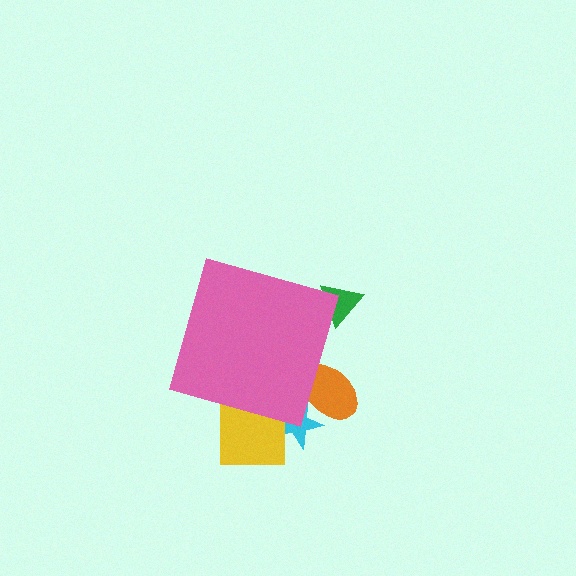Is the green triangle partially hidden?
Yes, the green triangle is partially hidden behind the pink diamond.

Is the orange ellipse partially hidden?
Yes, the orange ellipse is partially hidden behind the pink diamond.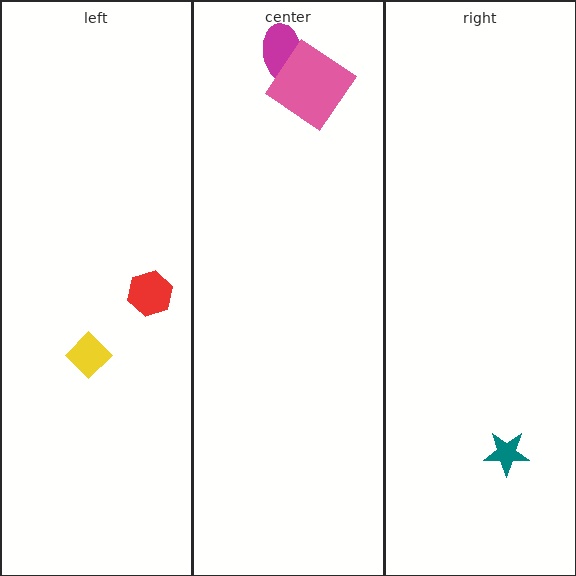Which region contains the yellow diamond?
The left region.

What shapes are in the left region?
The red hexagon, the yellow diamond.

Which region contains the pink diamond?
The center region.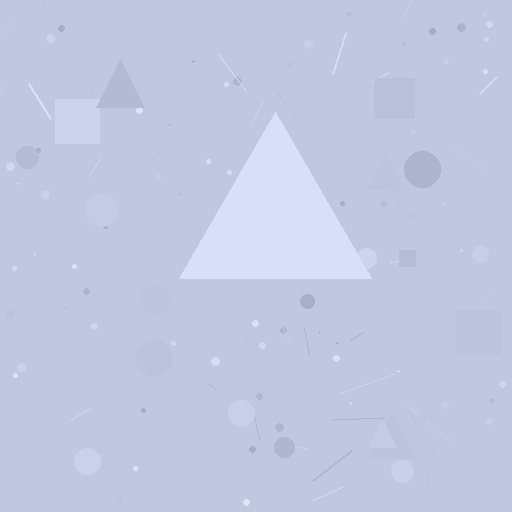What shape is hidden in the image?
A triangle is hidden in the image.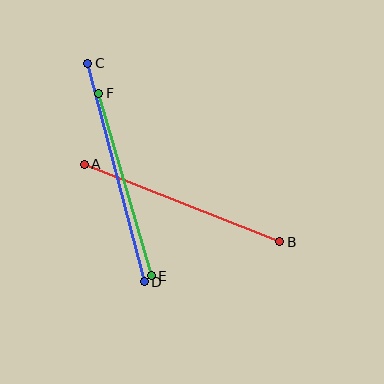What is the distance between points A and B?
The distance is approximately 210 pixels.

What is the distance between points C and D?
The distance is approximately 225 pixels.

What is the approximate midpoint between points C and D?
The midpoint is at approximately (116, 173) pixels.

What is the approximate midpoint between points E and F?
The midpoint is at approximately (125, 184) pixels.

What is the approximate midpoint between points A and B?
The midpoint is at approximately (182, 203) pixels.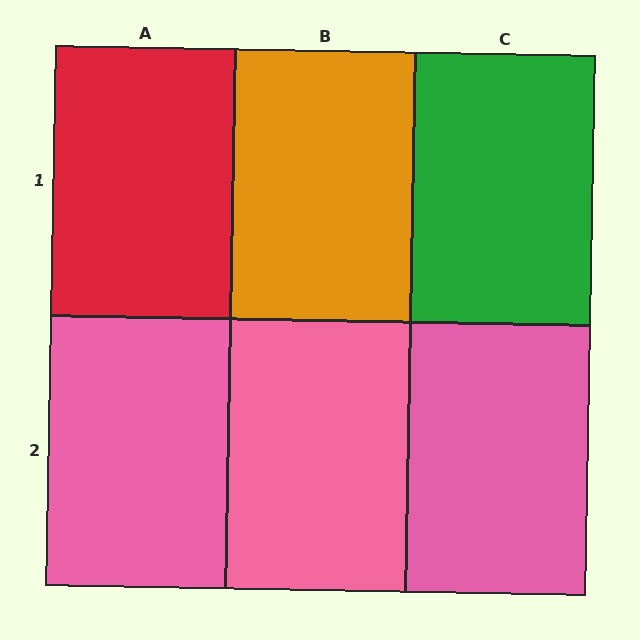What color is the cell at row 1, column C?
Green.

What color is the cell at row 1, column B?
Orange.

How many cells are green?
1 cell is green.